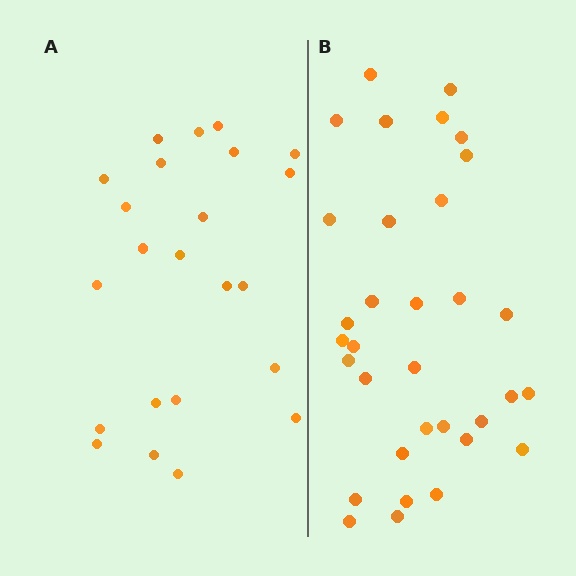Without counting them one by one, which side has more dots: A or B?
Region B (the right region) has more dots.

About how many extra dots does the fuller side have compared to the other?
Region B has roughly 10 or so more dots than region A.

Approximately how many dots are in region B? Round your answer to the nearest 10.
About 30 dots. (The exact count is 33, which rounds to 30.)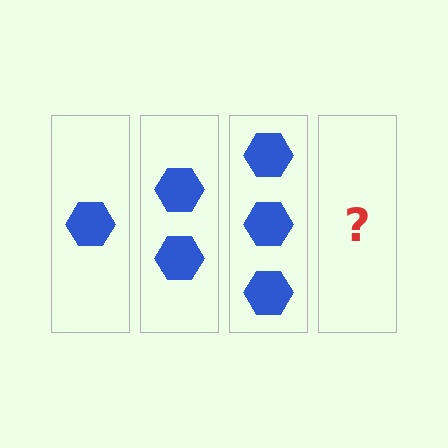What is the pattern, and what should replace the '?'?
The pattern is that each step adds one more hexagon. The '?' should be 4 hexagons.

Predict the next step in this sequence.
The next step is 4 hexagons.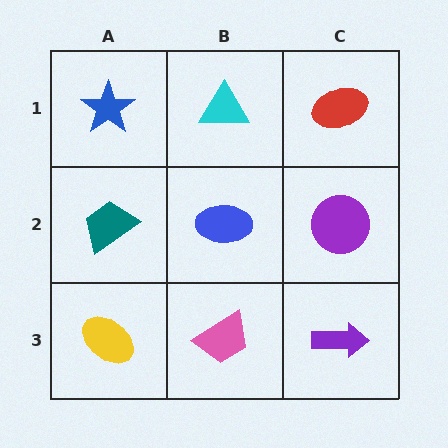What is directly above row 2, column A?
A blue star.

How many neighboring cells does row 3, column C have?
2.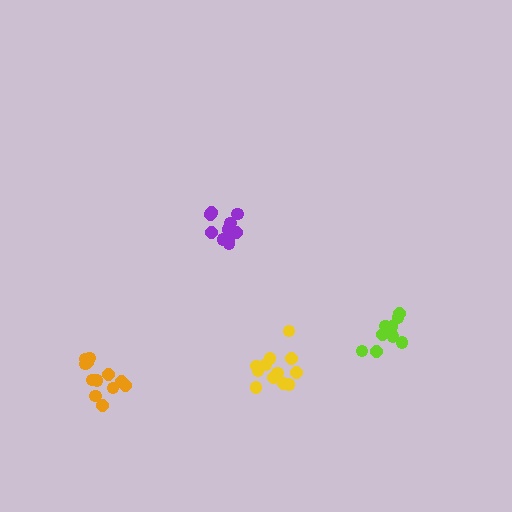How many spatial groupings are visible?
There are 4 spatial groupings.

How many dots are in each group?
Group 1: 9 dots, Group 2: 12 dots, Group 3: 12 dots, Group 4: 10 dots (43 total).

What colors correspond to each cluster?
The clusters are colored: lime, yellow, orange, purple.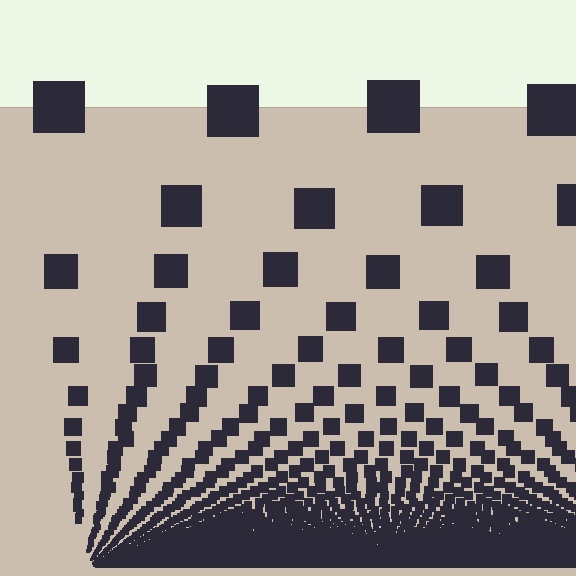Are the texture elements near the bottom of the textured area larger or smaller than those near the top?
Smaller. The gradient is inverted — elements near the bottom are smaller and denser.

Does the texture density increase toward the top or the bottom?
Density increases toward the bottom.